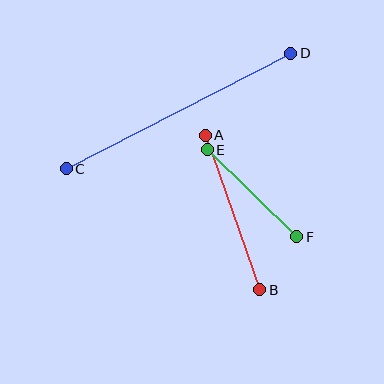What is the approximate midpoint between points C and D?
The midpoint is at approximately (179, 111) pixels.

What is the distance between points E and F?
The distance is approximately 125 pixels.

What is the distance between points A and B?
The distance is approximately 164 pixels.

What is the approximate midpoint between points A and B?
The midpoint is at approximately (232, 212) pixels.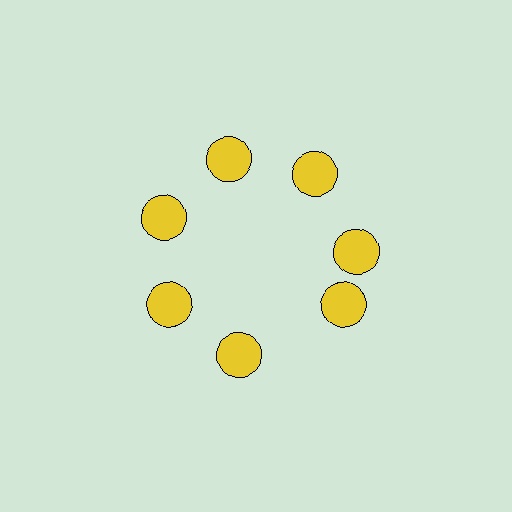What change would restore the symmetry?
The symmetry would be restored by rotating it back into even spacing with its neighbors so that all 7 circles sit at equal angles and equal distance from the center.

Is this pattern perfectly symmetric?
No. The 7 yellow circles are arranged in a ring, but one element near the 5 o'clock position is rotated out of alignment along the ring, breaking the 7-fold rotational symmetry.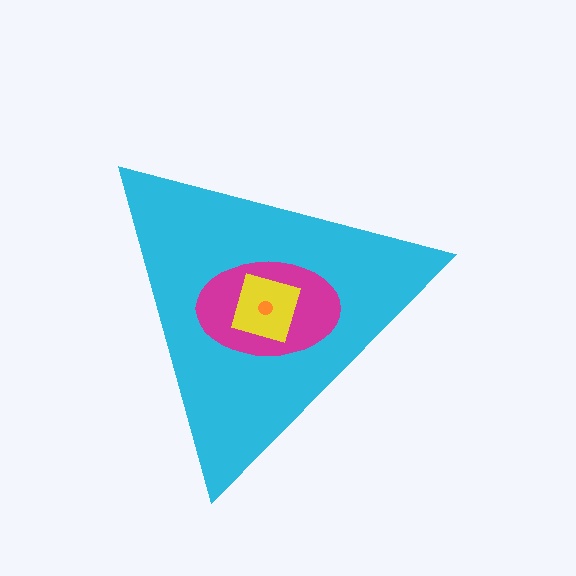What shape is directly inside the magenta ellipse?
The yellow square.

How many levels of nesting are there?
4.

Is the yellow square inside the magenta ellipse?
Yes.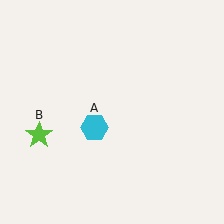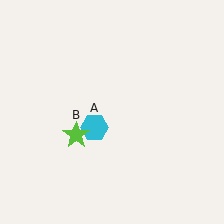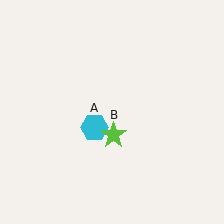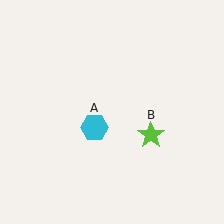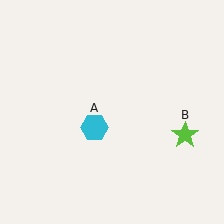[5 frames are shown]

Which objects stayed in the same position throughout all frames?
Cyan hexagon (object A) remained stationary.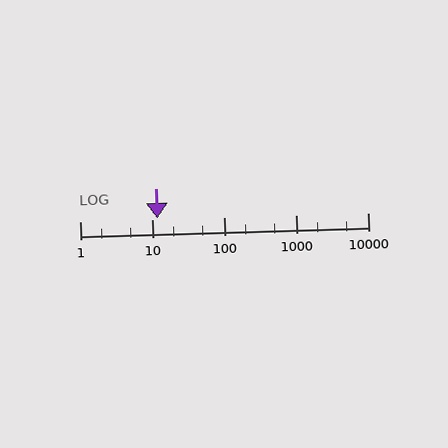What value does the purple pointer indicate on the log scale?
The pointer indicates approximately 12.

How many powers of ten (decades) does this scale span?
The scale spans 4 decades, from 1 to 10000.